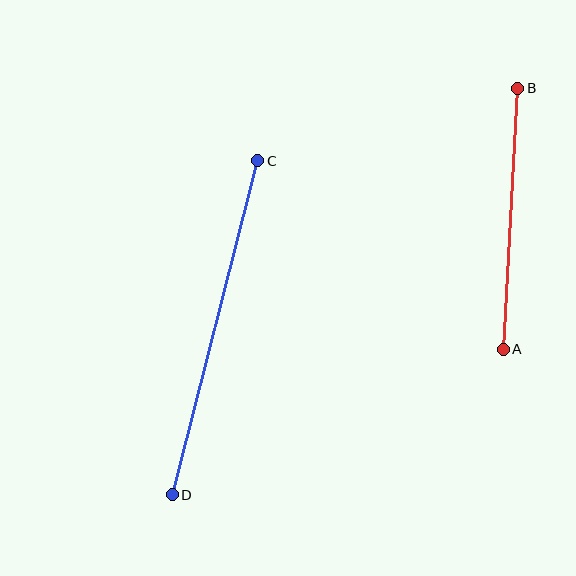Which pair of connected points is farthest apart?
Points C and D are farthest apart.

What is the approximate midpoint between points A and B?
The midpoint is at approximately (510, 219) pixels.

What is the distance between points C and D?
The distance is approximately 345 pixels.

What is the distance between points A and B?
The distance is approximately 261 pixels.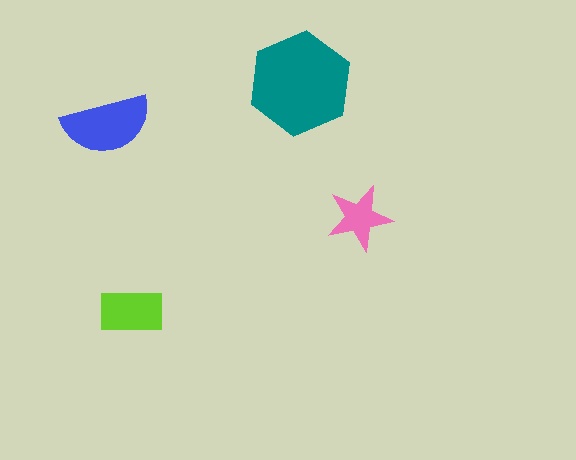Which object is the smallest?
The pink star.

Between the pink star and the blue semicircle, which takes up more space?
The blue semicircle.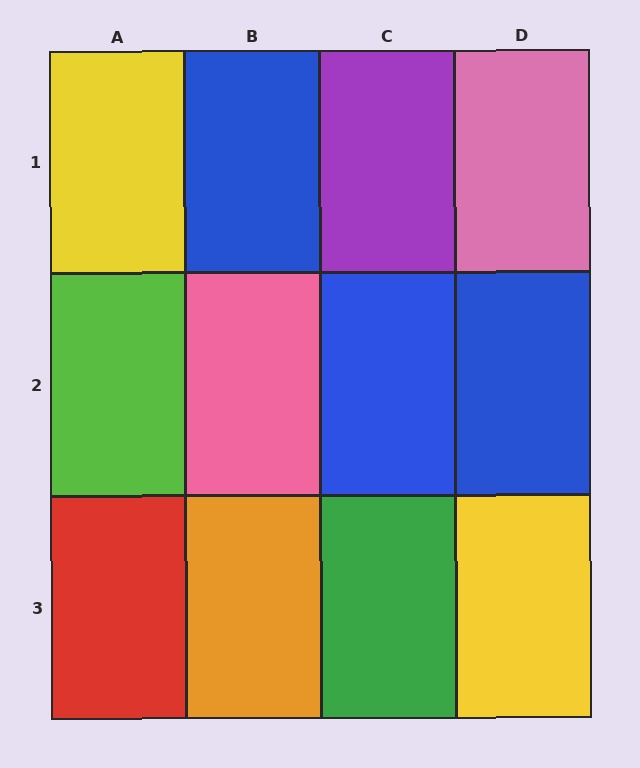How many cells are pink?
2 cells are pink.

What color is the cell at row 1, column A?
Yellow.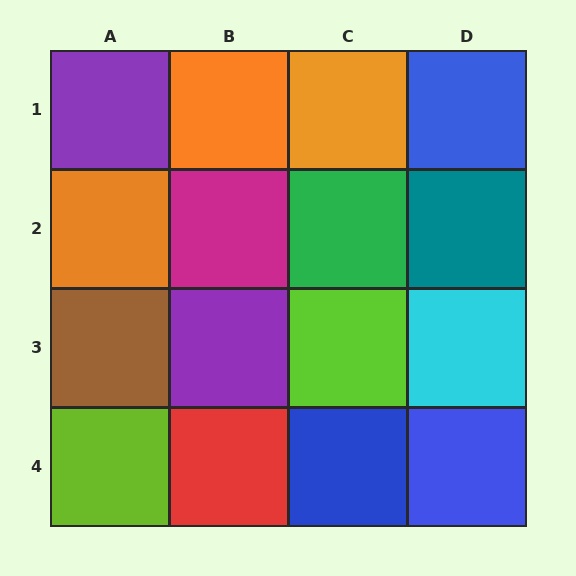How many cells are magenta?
1 cell is magenta.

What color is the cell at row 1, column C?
Orange.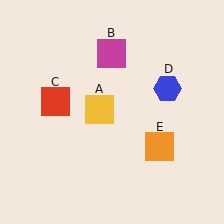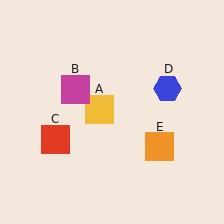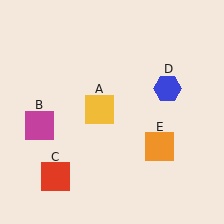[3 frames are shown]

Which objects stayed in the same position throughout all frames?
Yellow square (object A) and blue hexagon (object D) and orange square (object E) remained stationary.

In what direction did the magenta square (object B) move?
The magenta square (object B) moved down and to the left.